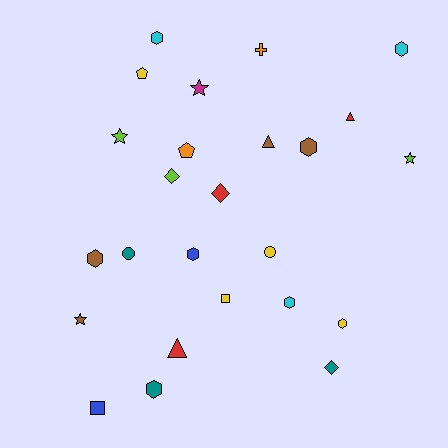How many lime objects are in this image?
There are 3 lime objects.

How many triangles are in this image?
There are 3 triangles.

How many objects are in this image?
There are 25 objects.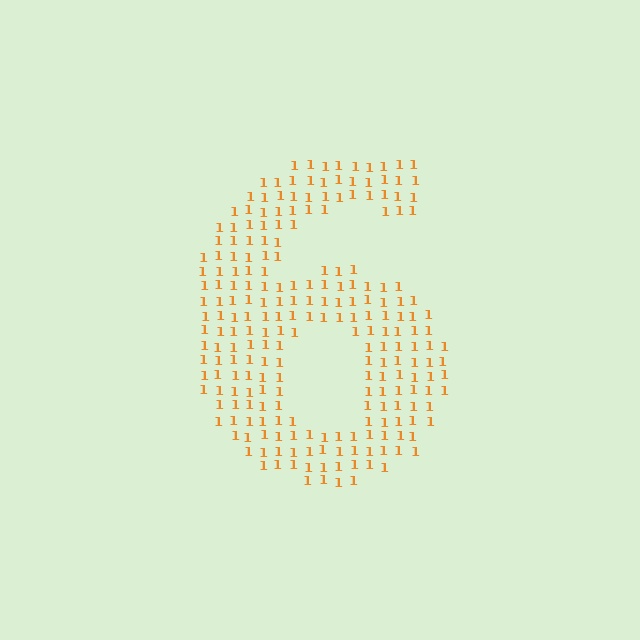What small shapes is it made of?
It is made of small digit 1's.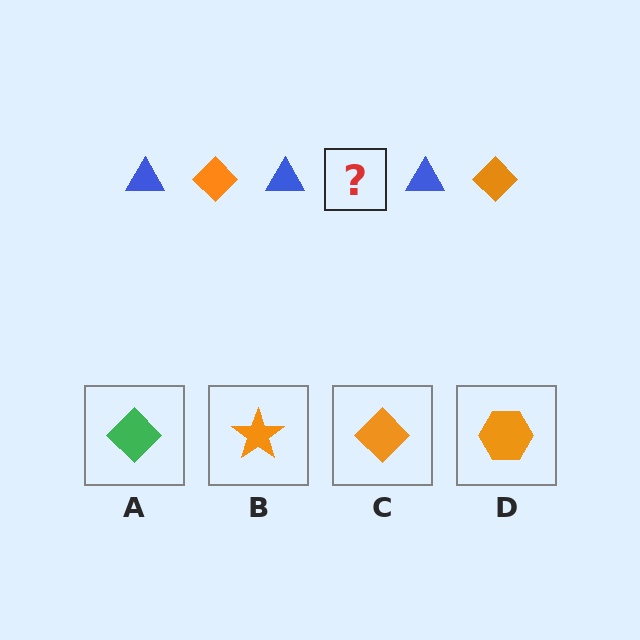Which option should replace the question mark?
Option C.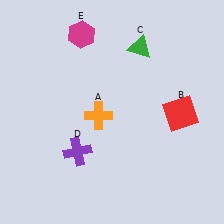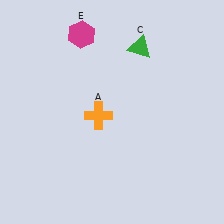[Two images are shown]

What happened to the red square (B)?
The red square (B) was removed in Image 2. It was in the bottom-right area of Image 1.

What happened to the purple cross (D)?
The purple cross (D) was removed in Image 2. It was in the bottom-left area of Image 1.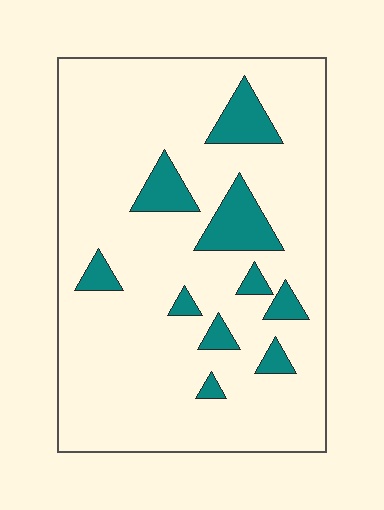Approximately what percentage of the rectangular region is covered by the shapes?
Approximately 15%.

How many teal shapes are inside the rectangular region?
10.